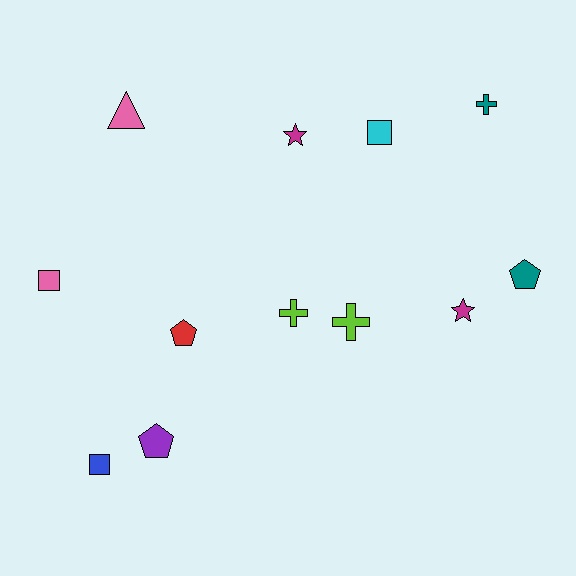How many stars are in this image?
There are 2 stars.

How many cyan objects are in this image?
There is 1 cyan object.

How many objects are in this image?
There are 12 objects.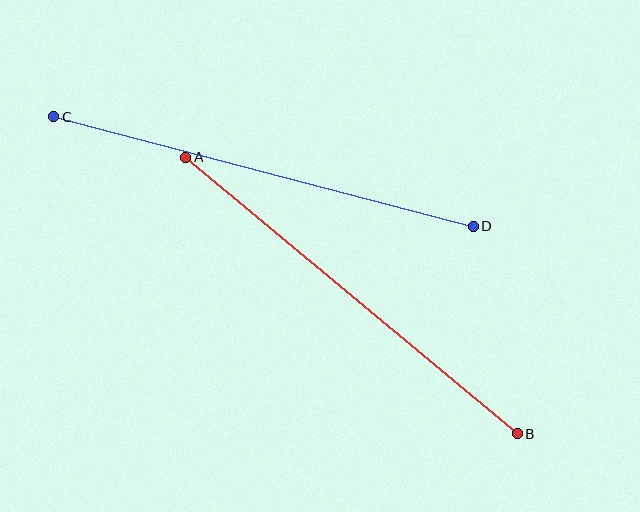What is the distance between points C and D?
The distance is approximately 434 pixels.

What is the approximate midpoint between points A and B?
The midpoint is at approximately (351, 296) pixels.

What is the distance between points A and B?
The distance is approximately 432 pixels.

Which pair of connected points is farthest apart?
Points C and D are farthest apart.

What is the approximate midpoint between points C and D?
The midpoint is at approximately (264, 171) pixels.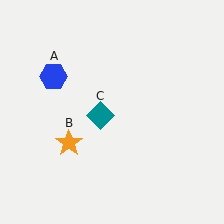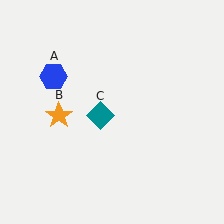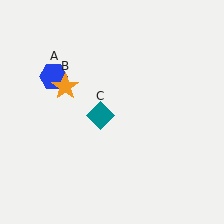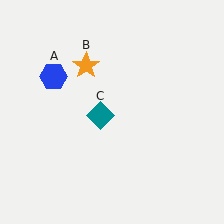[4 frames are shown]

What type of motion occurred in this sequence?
The orange star (object B) rotated clockwise around the center of the scene.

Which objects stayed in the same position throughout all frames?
Blue hexagon (object A) and teal diamond (object C) remained stationary.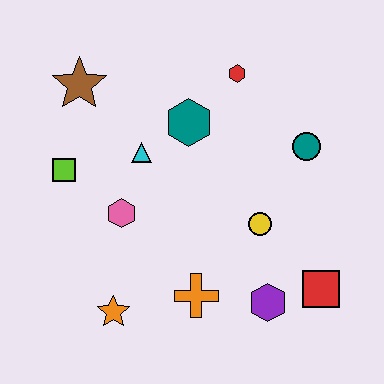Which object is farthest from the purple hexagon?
The brown star is farthest from the purple hexagon.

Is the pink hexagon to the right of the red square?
No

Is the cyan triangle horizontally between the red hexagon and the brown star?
Yes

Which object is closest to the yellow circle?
The purple hexagon is closest to the yellow circle.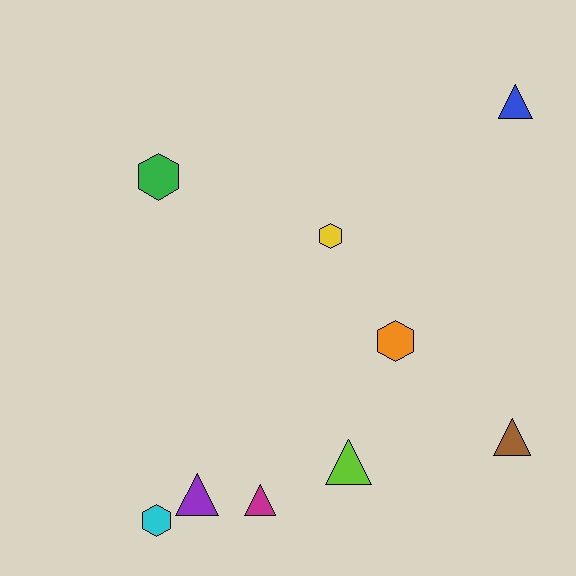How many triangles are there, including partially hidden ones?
There are 5 triangles.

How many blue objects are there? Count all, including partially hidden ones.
There is 1 blue object.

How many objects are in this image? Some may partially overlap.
There are 9 objects.